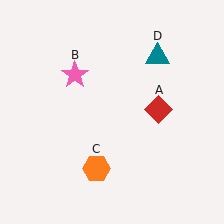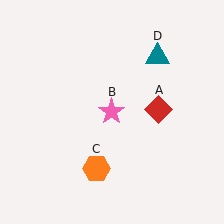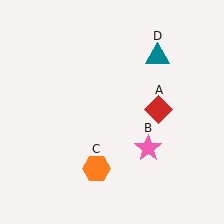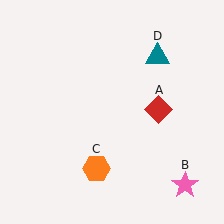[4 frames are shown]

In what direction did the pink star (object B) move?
The pink star (object B) moved down and to the right.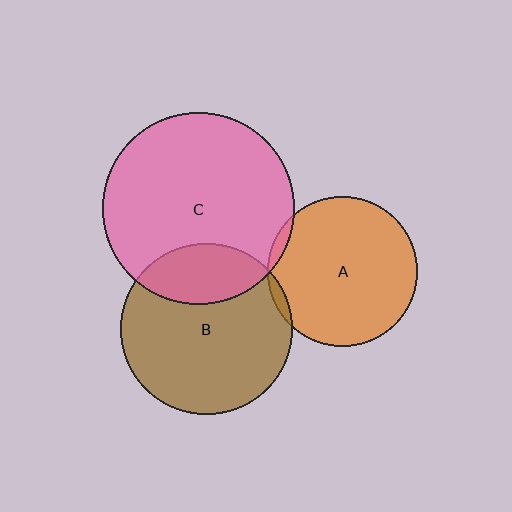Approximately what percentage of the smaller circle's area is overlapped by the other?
Approximately 5%.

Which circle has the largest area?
Circle C (pink).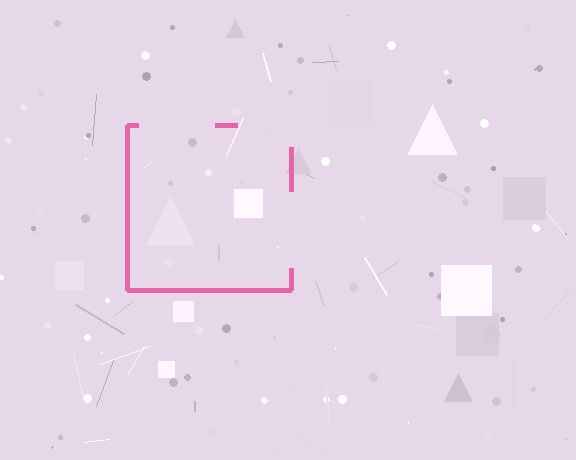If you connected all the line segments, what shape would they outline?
They would outline a square.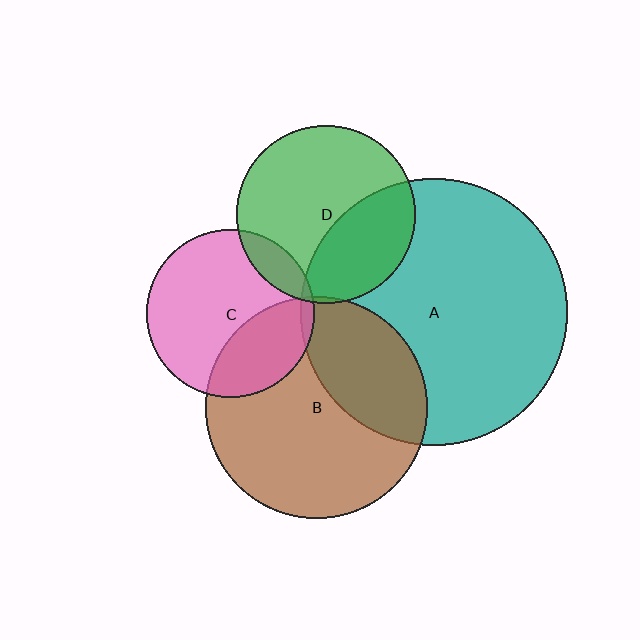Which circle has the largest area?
Circle A (teal).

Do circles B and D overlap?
Yes.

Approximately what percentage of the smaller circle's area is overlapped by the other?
Approximately 5%.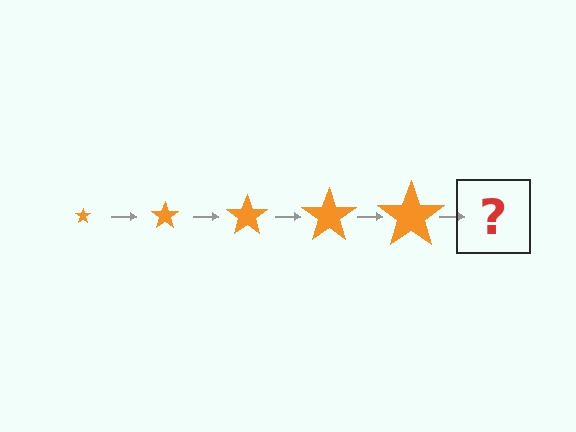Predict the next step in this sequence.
The next step is an orange star, larger than the previous one.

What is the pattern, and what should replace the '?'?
The pattern is that the star gets progressively larger each step. The '?' should be an orange star, larger than the previous one.